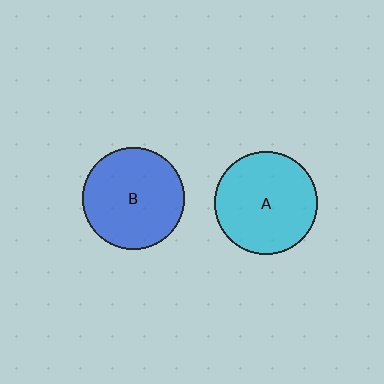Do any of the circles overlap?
No, none of the circles overlap.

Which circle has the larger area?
Circle A (cyan).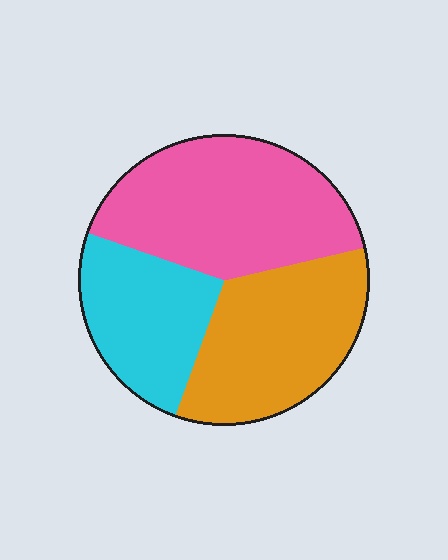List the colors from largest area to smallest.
From largest to smallest: pink, orange, cyan.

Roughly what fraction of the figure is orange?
Orange covers 34% of the figure.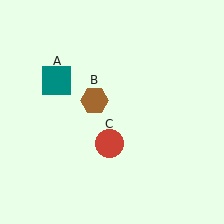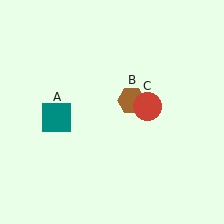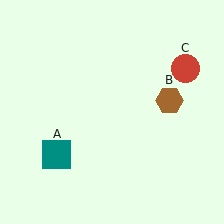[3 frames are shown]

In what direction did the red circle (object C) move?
The red circle (object C) moved up and to the right.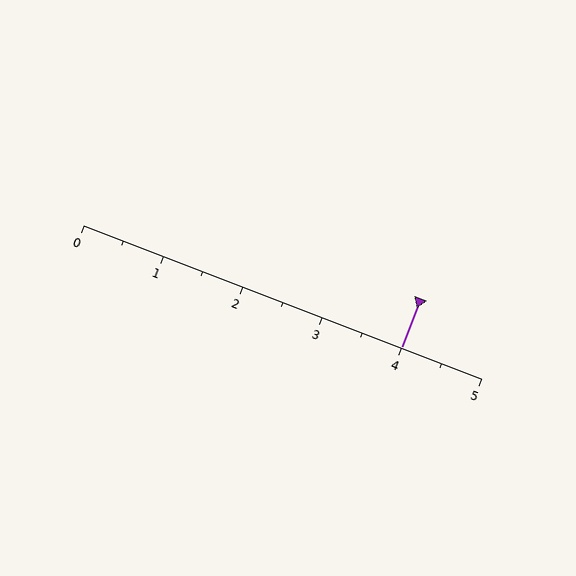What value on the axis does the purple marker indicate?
The marker indicates approximately 4.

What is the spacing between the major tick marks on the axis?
The major ticks are spaced 1 apart.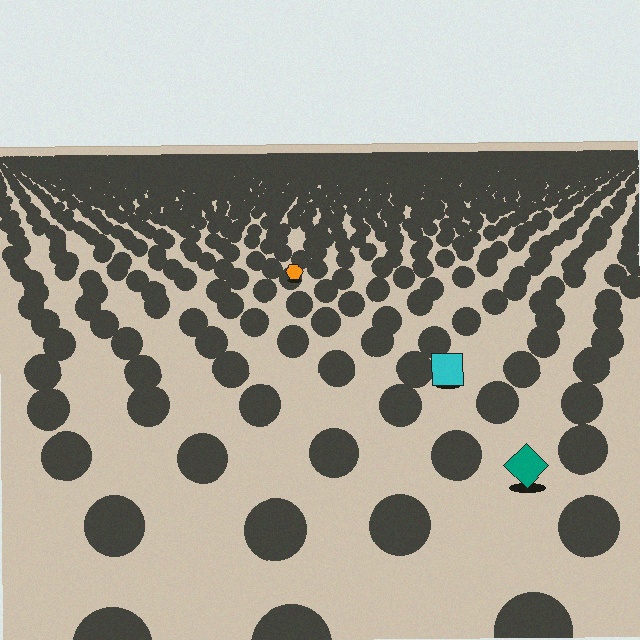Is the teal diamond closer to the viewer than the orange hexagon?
Yes. The teal diamond is closer — you can tell from the texture gradient: the ground texture is coarser near it.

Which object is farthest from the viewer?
The orange hexagon is farthest from the viewer. It appears smaller and the ground texture around it is denser.